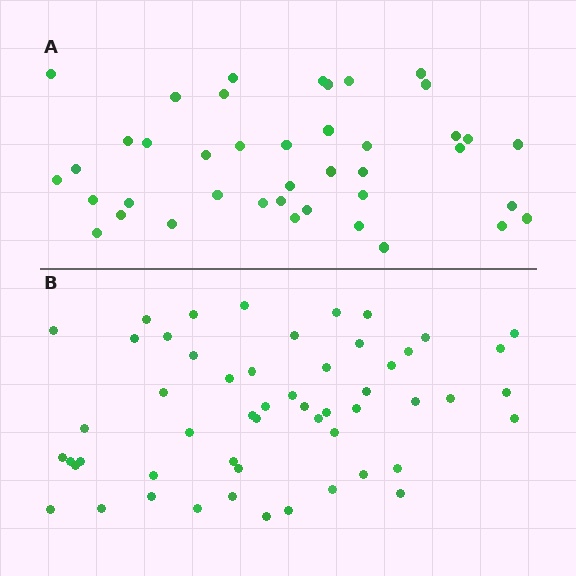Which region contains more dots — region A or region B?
Region B (the bottom region) has more dots.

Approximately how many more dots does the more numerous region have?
Region B has approximately 15 more dots than region A.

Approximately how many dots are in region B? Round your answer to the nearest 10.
About 50 dots. (The exact count is 54, which rounds to 50.)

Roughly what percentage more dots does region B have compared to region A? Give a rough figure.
About 30% more.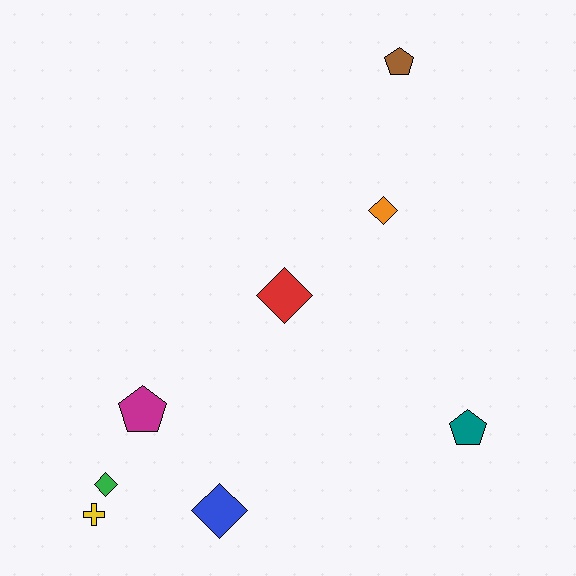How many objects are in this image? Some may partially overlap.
There are 8 objects.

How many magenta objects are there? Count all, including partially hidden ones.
There is 1 magenta object.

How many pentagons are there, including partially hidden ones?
There are 3 pentagons.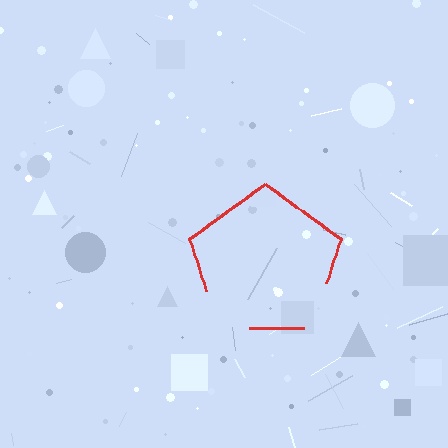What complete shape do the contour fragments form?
The contour fragments form a pentagon.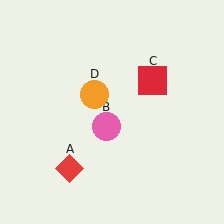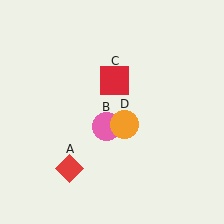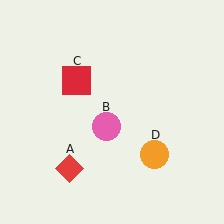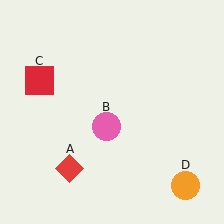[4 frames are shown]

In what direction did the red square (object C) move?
The red square (object C) moved left.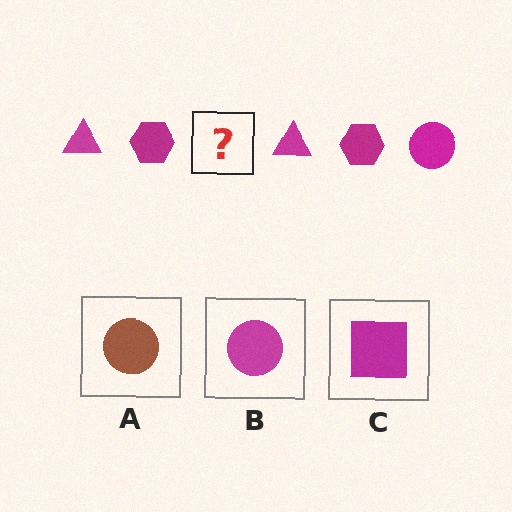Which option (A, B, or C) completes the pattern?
B.